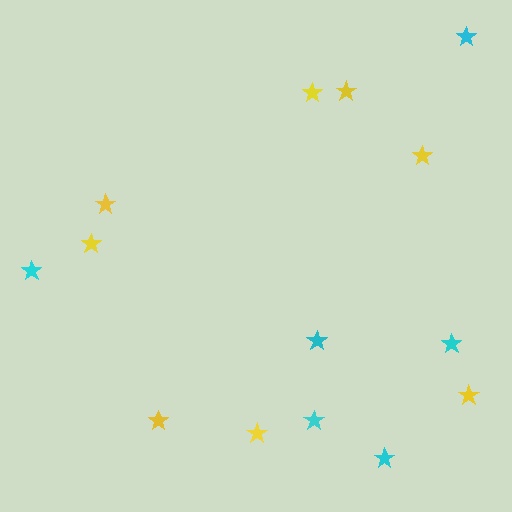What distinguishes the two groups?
There are 2 groups: one group of yellow stars (8) and one group of cyan stars (6).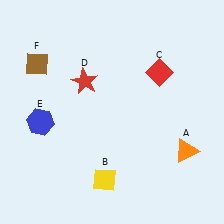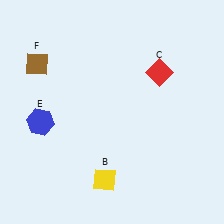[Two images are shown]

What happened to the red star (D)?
The red star (D) was removed in Image 2. It was in the top-left area of Image 1.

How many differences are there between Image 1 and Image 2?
There are 2 differences between the two images.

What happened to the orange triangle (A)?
The orange triangle (A) was removed in Image 2. It was in the bottom-right area of Image 1.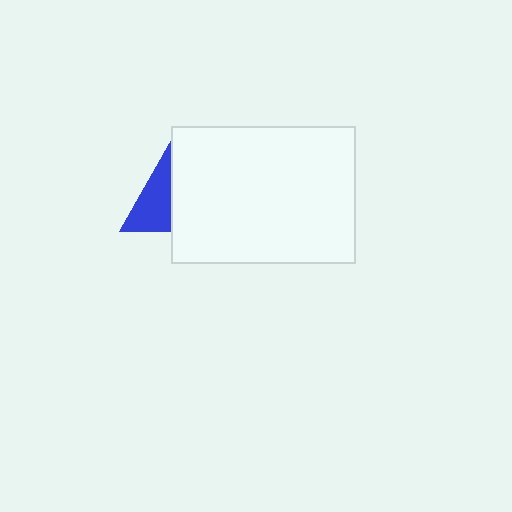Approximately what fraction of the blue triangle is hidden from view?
Roughly 60% of the blue triangle is hidden behind the white rectangle.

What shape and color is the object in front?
The object in front is a white rectangle.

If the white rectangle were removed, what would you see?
You would see the complete blue triangle.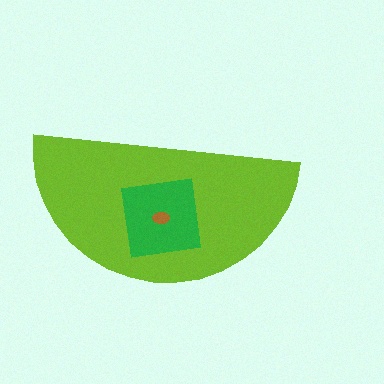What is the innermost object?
The brown ellipse.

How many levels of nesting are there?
3.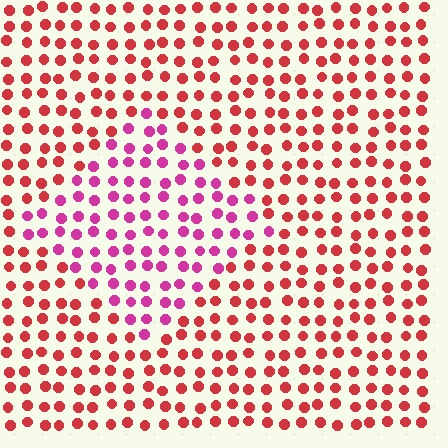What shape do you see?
I see a diamond.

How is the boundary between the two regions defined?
The boundary is defined purely by a slight shift in hue (about 38 degrees). Spacing, size, and orientation are identical on both sides.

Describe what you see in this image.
The image is filled with small red elements in a uniform arrangement. A diamond-shaped region is visible where the elements are tinted to a slightly different hue, forming a subtle color boundary.